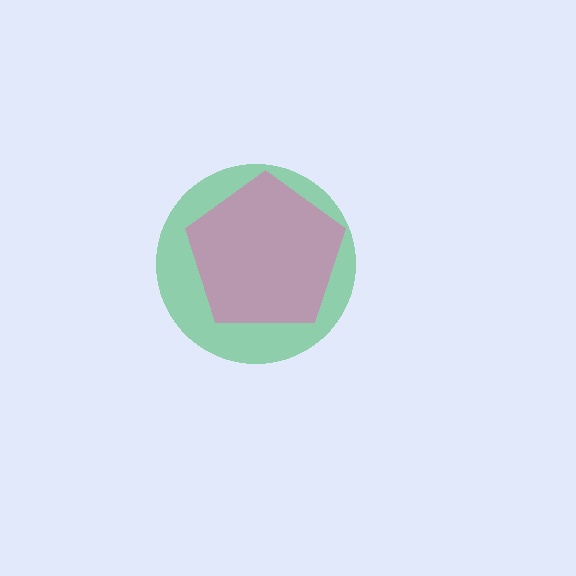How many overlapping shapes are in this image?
There are 2 overlapping shapes in the image.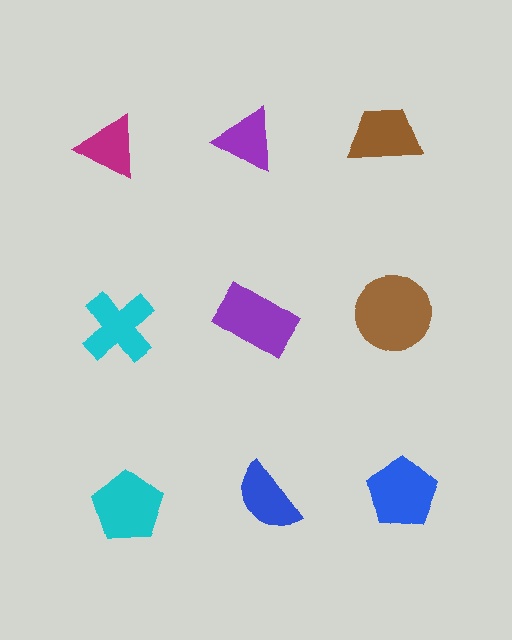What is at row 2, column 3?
A brown circle.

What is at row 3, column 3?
A blue pentagon.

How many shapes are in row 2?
3 shapes.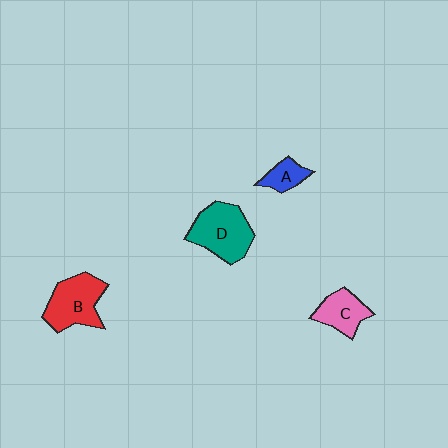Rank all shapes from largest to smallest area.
From largest to smallest: D (teal), B (red), C (pink), A (blue).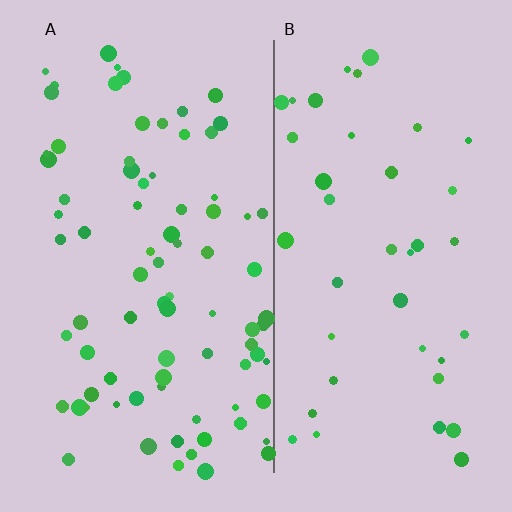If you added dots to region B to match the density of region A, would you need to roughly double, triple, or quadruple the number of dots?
Approximately double.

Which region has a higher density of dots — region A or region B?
A (the left).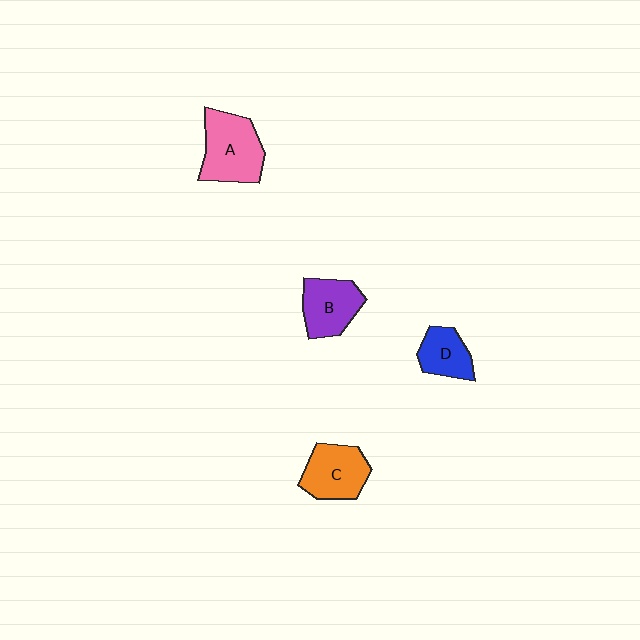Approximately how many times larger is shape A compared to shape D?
Approximately 1.7 times.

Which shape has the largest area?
Shape A (pink).